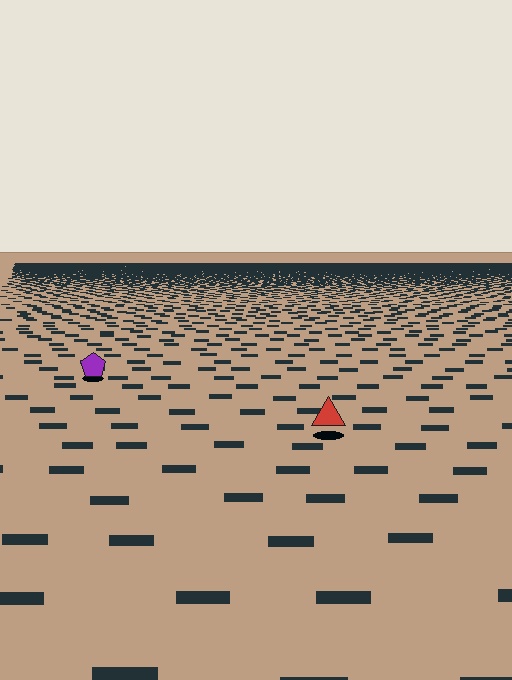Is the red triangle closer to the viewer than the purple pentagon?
Yes. The red triangle is closer — you can tell from the texture gradient: the ground texture is coarser near it.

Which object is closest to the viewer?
The red triangle is closest. The texture marks near it are larger and more spread out.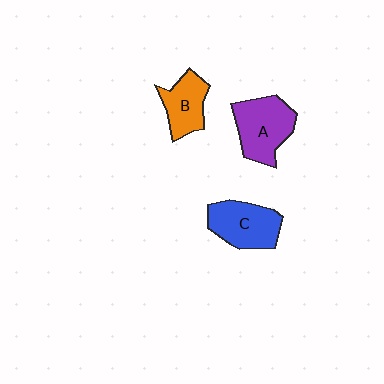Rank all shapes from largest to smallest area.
From largest to smallest: A (purple), C (blue), B (orange).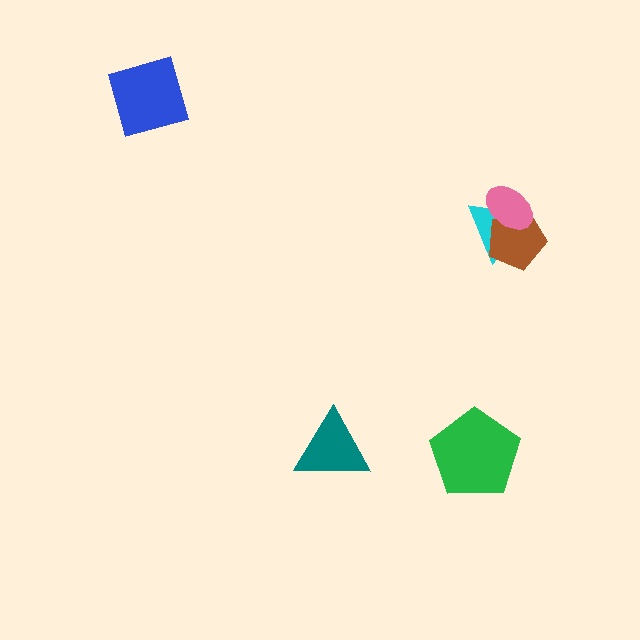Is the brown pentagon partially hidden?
Yes, it is partially covered by another shape.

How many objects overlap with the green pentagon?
0 objects overlap with the green pentagon.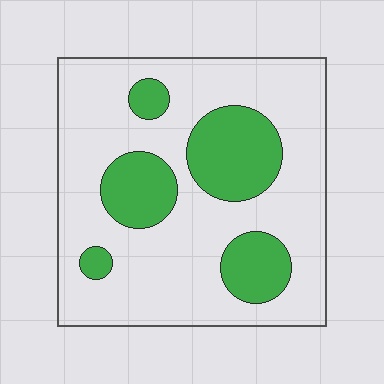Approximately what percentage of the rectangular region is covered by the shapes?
Approximately 25%.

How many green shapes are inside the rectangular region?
5.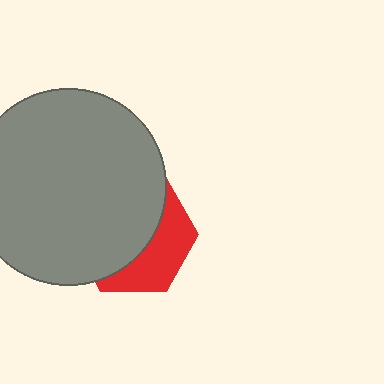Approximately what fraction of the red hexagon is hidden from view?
Roughly 62% of the red hexagon is hidden behind the gray circle.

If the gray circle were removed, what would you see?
You would see the complete red hexagon.